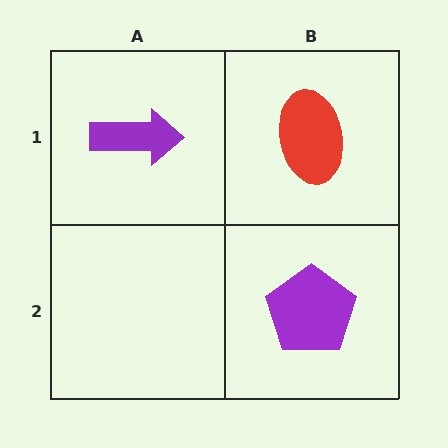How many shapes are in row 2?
1 shape.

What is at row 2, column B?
A purple pentagon.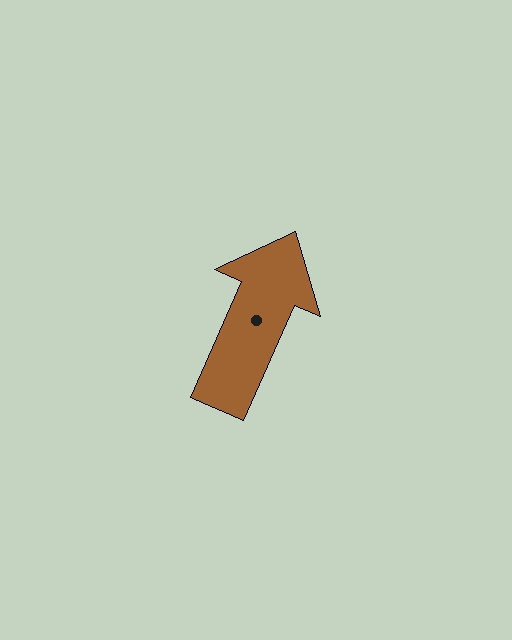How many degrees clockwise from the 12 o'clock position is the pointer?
Approximately 24 degrees.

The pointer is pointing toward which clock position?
Roughly 1 o'clock.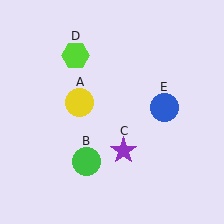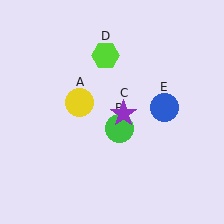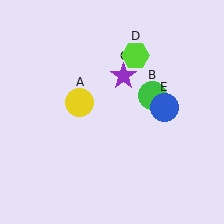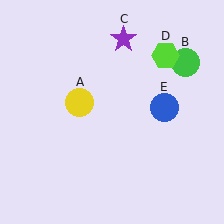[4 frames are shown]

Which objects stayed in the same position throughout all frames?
Yellow circle (object A) and blue circle (object E) remained stationary.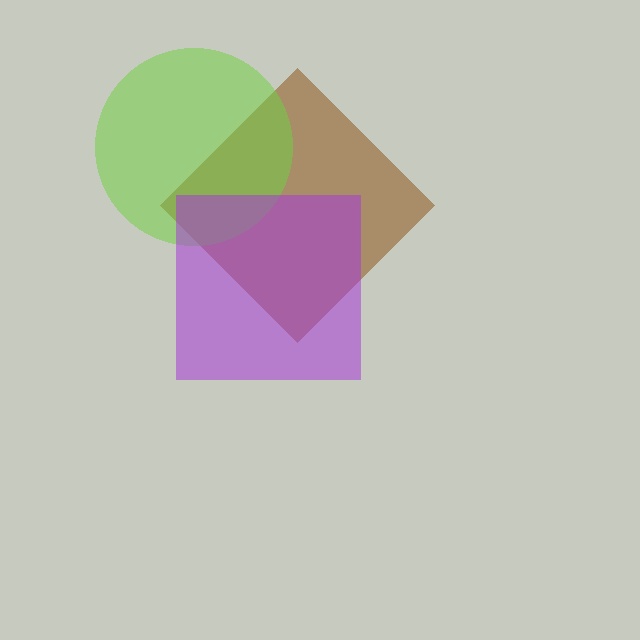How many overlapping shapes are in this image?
There are 3 overlapping shapes in the image.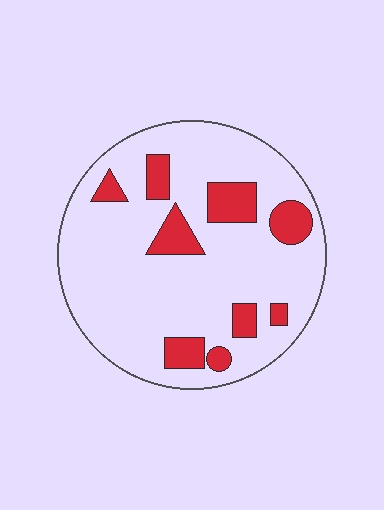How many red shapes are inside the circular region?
9.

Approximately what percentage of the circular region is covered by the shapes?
Approximately 20%.